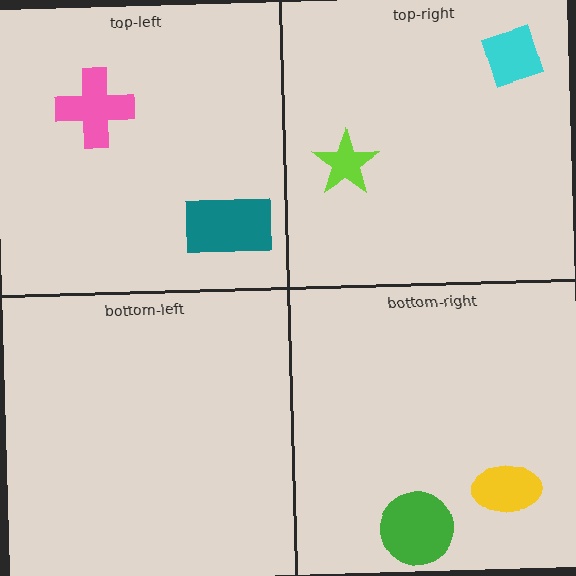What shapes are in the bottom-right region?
The yellow ellipse, the green circle.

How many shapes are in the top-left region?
2.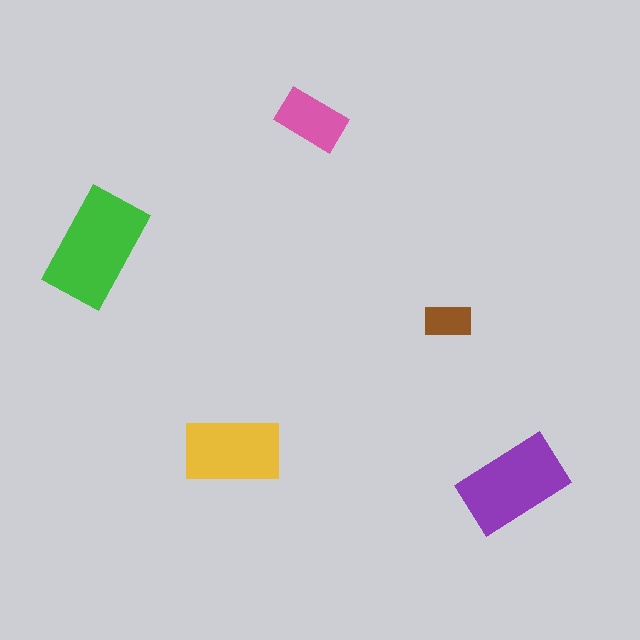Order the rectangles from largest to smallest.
the green one, the purple one, the yellow one, the pink one, the brown one.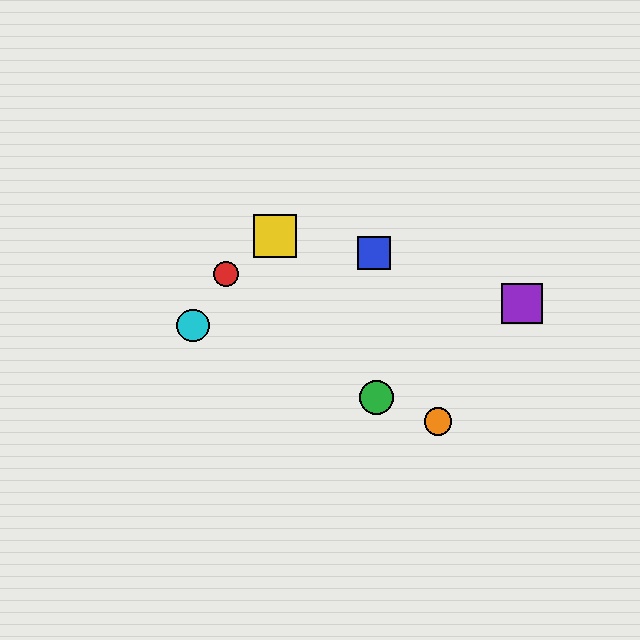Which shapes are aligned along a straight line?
The green circle, the orange circle, the cyan circle are aligned along a straight line.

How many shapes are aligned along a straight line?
3 shapes (the green circle, the orange circle, the cyan circle) are aligned along a straight line.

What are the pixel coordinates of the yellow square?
The yellow square is at (275, 236).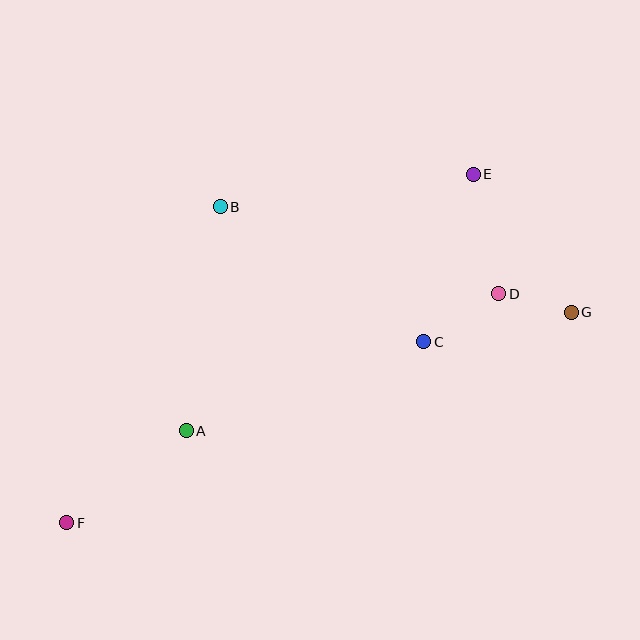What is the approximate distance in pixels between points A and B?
The distance between A and B is approximately 227 pixels.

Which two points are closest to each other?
Points D and G are closest to each other.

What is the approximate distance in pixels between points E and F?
The distance between E and F is approximately 535 pixels.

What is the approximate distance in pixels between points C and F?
The distance between C and F is approximately 400 pixels.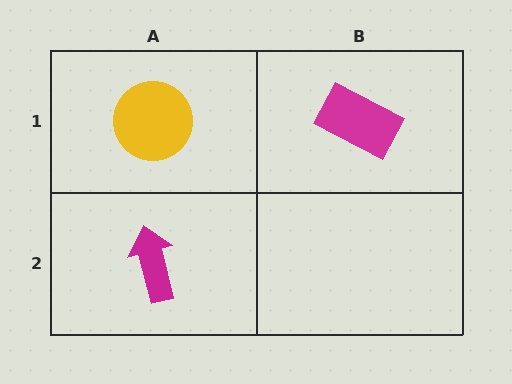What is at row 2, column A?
A magenta arrow.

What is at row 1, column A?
A yellow circle.